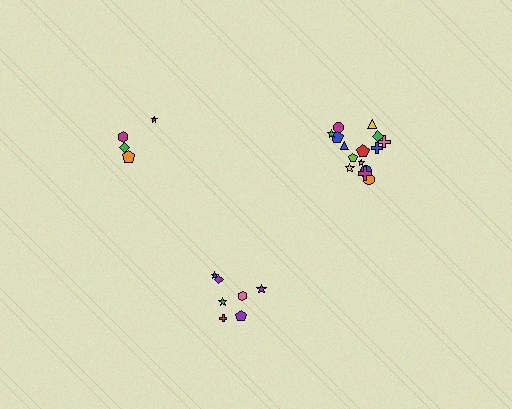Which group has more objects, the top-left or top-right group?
The top-right group.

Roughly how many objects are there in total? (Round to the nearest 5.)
Roughly 25 objects in total.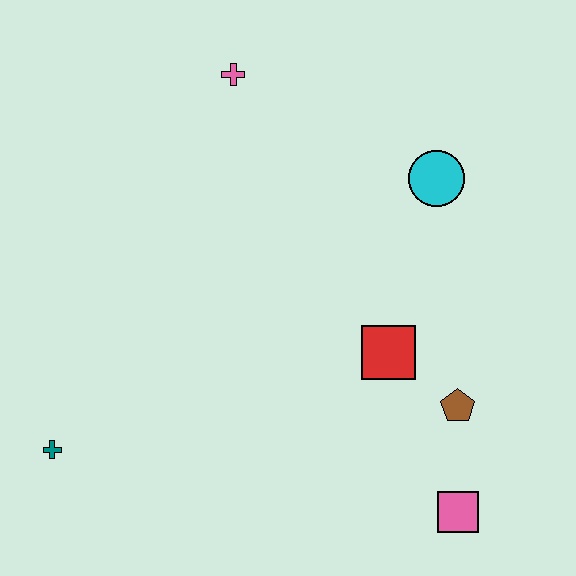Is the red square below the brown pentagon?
No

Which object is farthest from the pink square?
The pink cross is farthest from the pink square.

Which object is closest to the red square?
The brown pentagon is closest to the red square.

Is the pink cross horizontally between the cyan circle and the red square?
No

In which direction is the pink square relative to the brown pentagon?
The pink square is below the brown pentagon.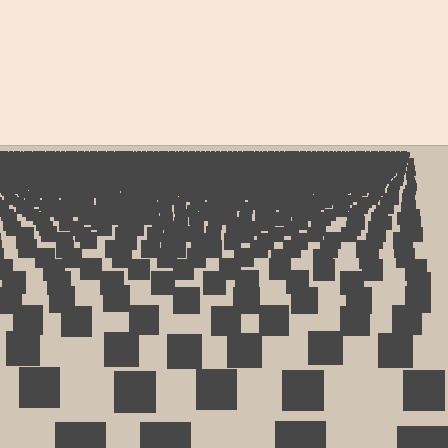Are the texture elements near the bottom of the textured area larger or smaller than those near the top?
Larger. Near the bottom, elements are closer to the viewer and appear at a bigger on-screen size.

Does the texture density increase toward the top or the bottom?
Density increases toward the top.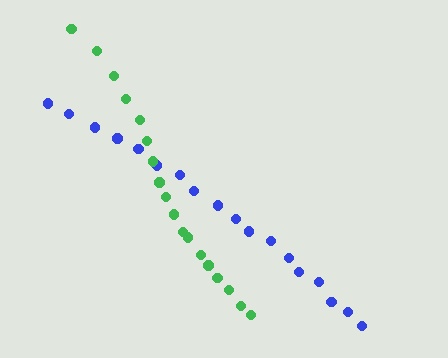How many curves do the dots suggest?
There are 2 distinct paths.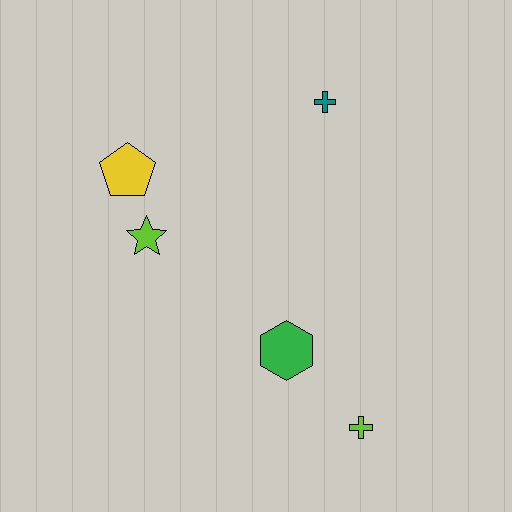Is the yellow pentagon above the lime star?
Yes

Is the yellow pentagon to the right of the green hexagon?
No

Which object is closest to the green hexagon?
The lime cross is closest to the green hexagon.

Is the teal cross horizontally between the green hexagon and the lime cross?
Yes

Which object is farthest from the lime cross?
The yellow pentagon is farthest from the lime cross.